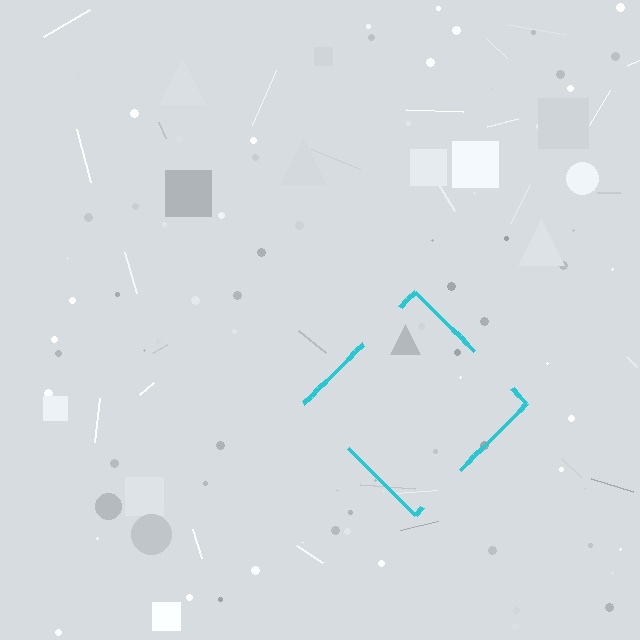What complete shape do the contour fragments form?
The contour fragments form a diamond.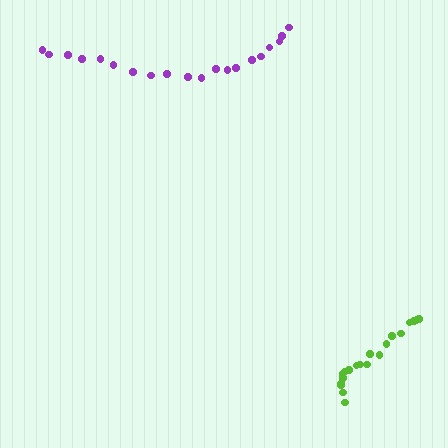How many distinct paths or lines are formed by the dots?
There are 2 distinct paths.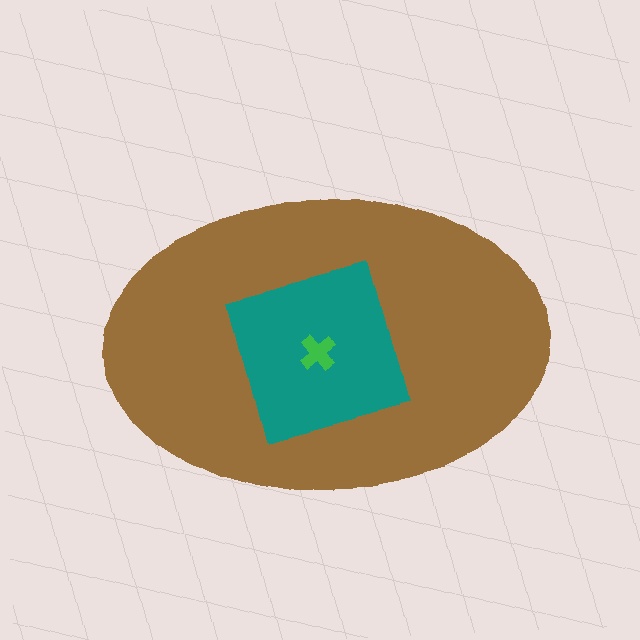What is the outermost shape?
The brown ellipse.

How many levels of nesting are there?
3.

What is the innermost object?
The green cross.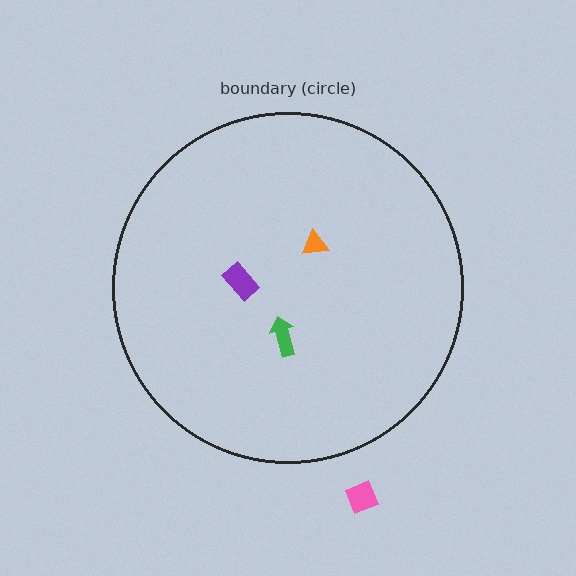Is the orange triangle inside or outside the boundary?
Inside.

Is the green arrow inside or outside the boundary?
Inside.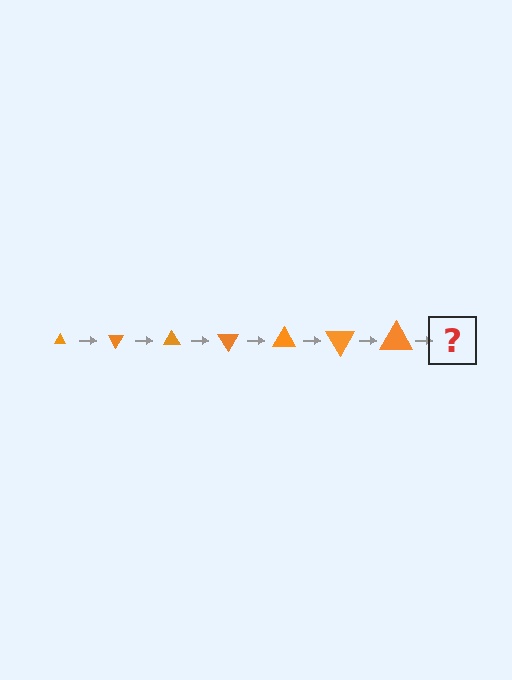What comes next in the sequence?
The next element should be a triangle, larger than the previous one and rotated 420 degrees from the start.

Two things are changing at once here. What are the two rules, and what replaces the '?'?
The two rules are that the triangle grows larger each step and it rotates 60 degrees each step. The '?' should be a triangle, larger than the previous one and rotated 420 degrees from the start.